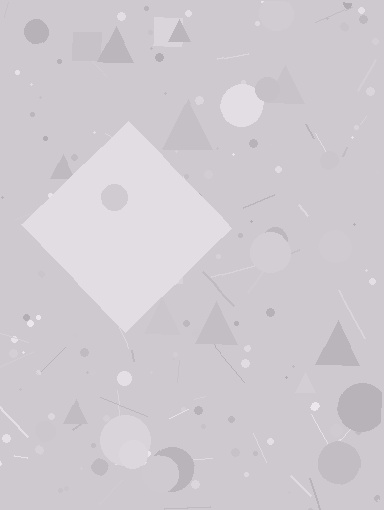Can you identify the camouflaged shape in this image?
The camouflaged shape is a diamond.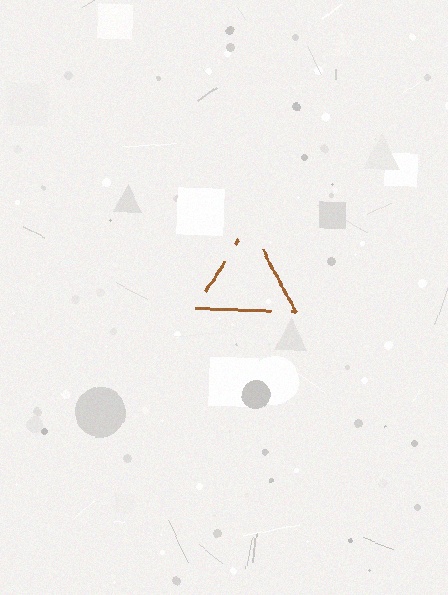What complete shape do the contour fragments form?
The contour fragments form a triangle.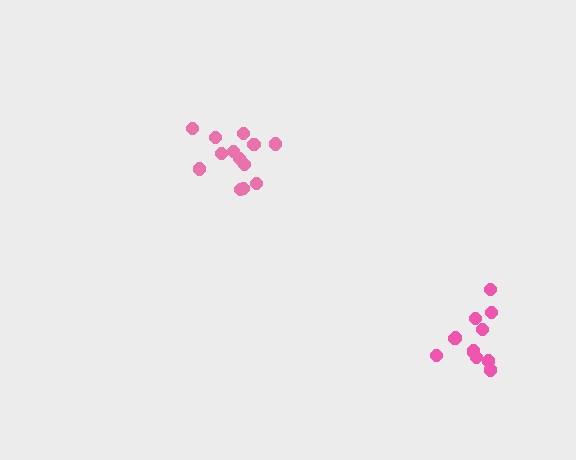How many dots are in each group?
Group 1: 13 dots, Group 2: 12 dots (25 total).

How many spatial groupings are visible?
There are 2 spatial groupings.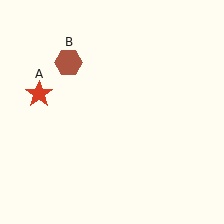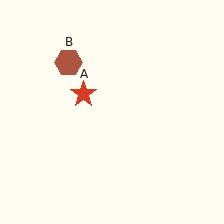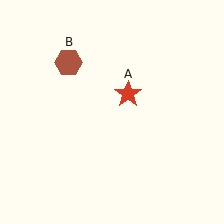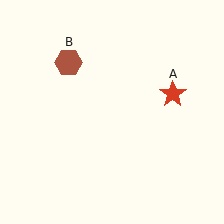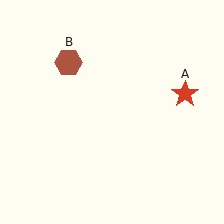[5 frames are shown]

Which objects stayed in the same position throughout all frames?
Brown hexagon (object B) remained stationary.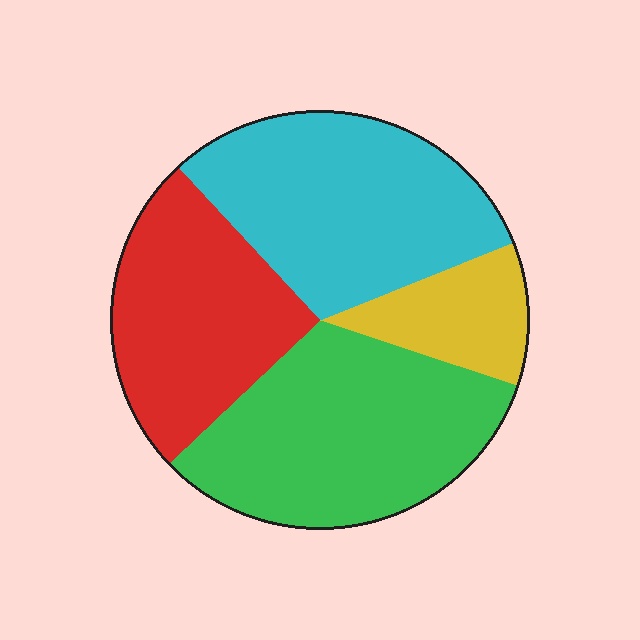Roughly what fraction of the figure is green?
Green takes up about one third (1/3) of the figure.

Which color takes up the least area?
Yellow, at roughly 10%.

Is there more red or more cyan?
Cyan.